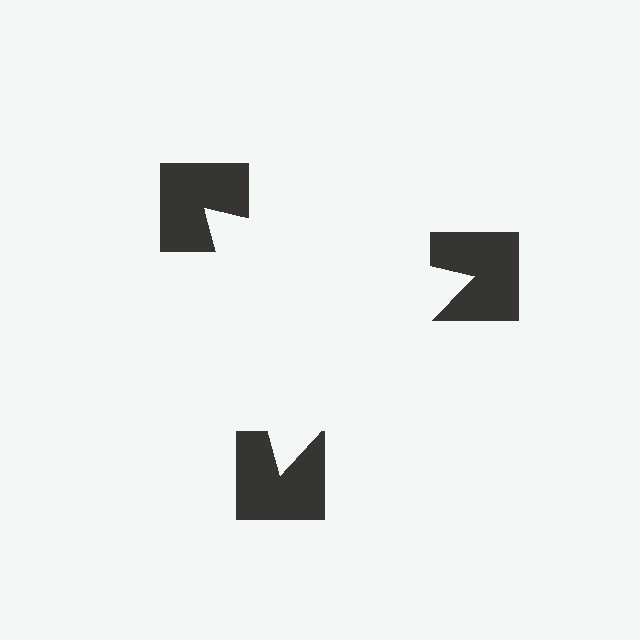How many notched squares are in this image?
There are 3 — one at each vertex of the illusory triangle.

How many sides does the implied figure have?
3 sides.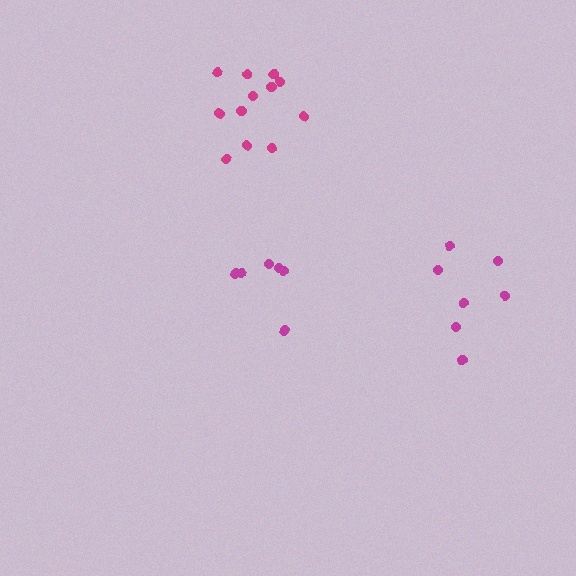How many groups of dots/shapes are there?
There are 3 groups.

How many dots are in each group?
Group 1: 12 dots, Group 2: 6 dots, Group 3: 7 dots (25 total).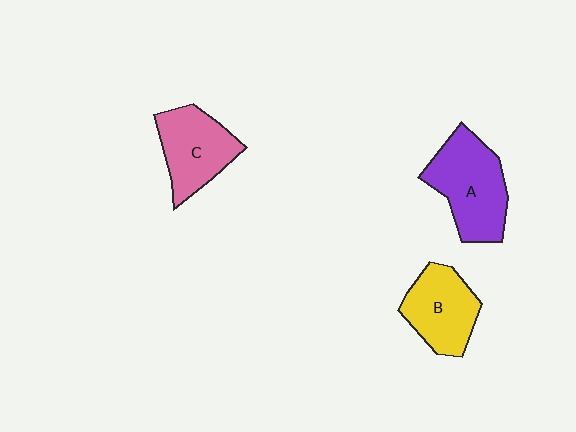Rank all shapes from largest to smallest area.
From largest to smallest: A (purple), C (pink), B (yellow).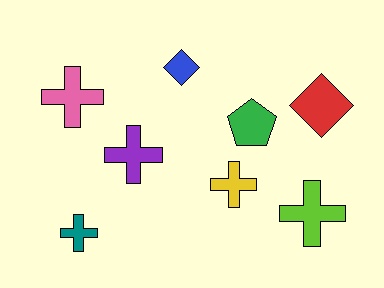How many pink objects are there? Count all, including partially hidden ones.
There is 1 pink object.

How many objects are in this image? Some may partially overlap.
There are 8 objects.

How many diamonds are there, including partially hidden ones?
There are 2 diamonds.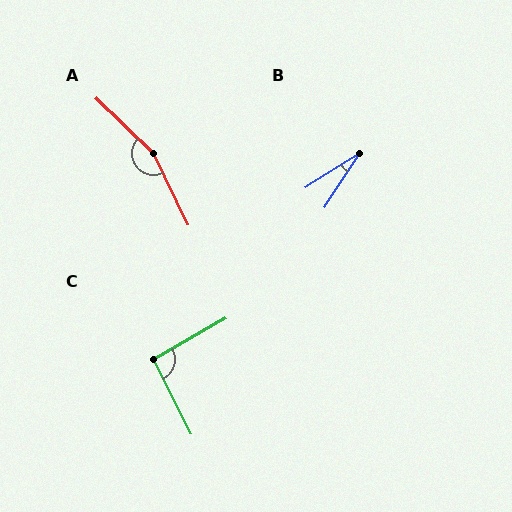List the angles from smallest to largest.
B (24°), C (93°), A (159°).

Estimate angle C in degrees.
Approximately 93 degrees.